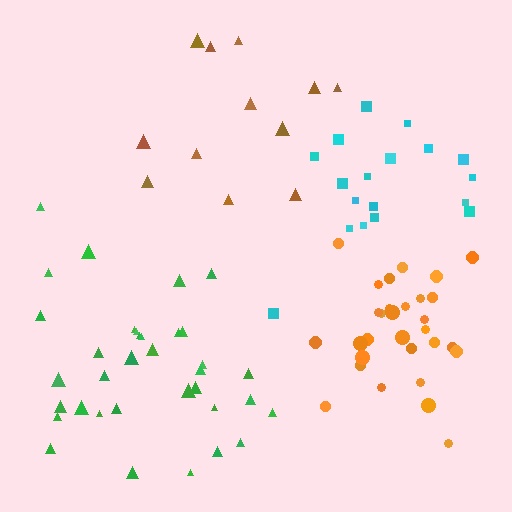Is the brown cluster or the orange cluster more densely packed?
Orange.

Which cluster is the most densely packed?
Orange.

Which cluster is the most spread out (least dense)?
Brown.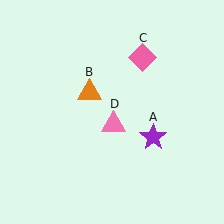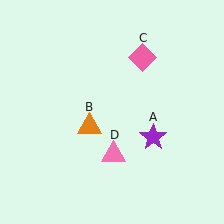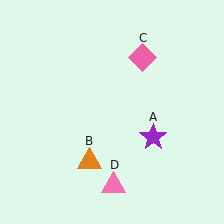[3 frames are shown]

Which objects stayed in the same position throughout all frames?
Purple star (object A) and pink diamond (object C) remained stationary.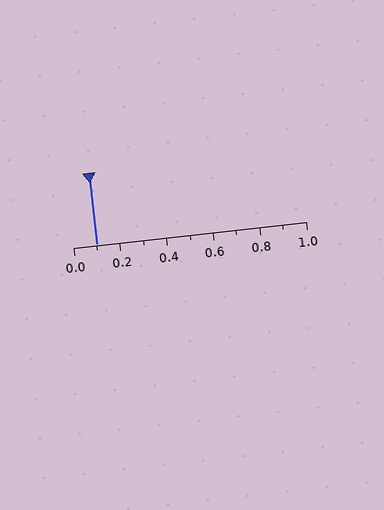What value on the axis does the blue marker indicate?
The marker indicates approximately 0.1.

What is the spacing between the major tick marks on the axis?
The major ticks are spaced 0.2 apart.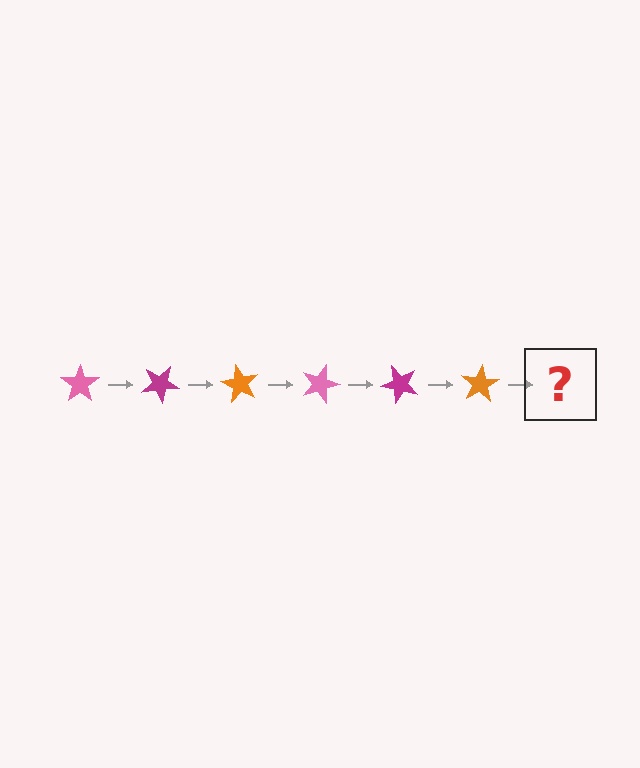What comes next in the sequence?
The next element should be a pink star, rotated 180 degrees from the start.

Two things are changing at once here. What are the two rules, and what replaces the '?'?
The two rules are that it rotates 30 degrees each step and the color cycles through pink, magenta, and orange. The '?' should be a pink star, rotated 180 degrees from the start.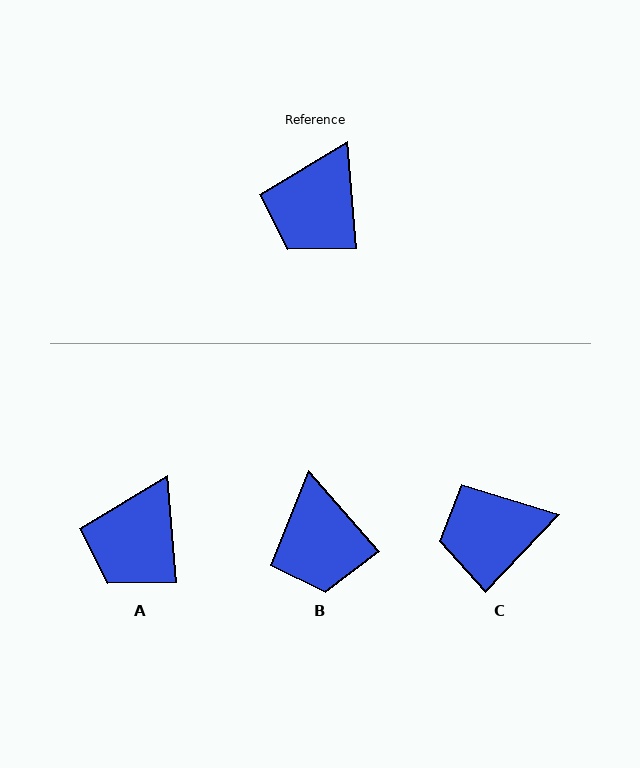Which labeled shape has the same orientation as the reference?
A.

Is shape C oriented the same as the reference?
No, it is off by about 48 degrees.